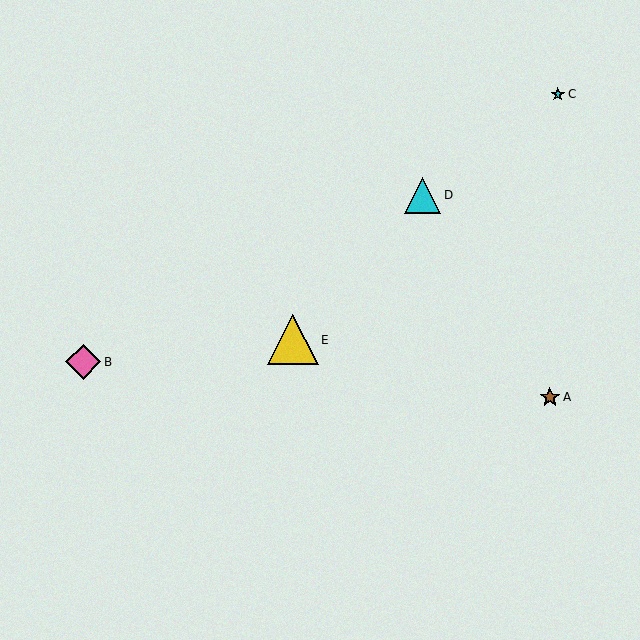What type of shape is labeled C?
Shape C is a cyan star.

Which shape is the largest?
The yellow triangle (labeled E) is the largest.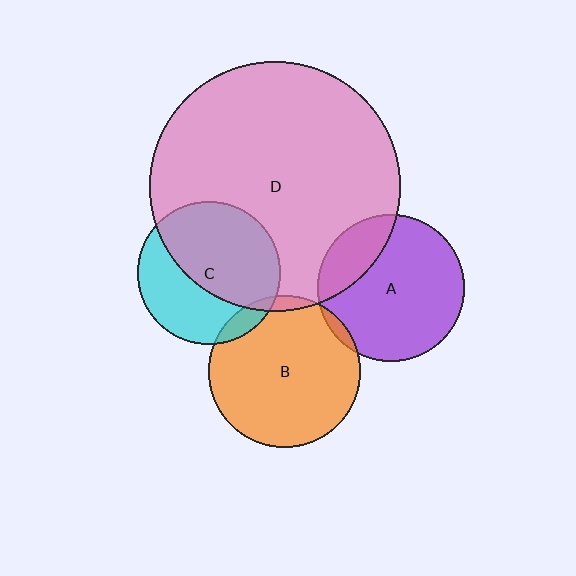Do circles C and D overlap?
Yes.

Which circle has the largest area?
Circle D (pink).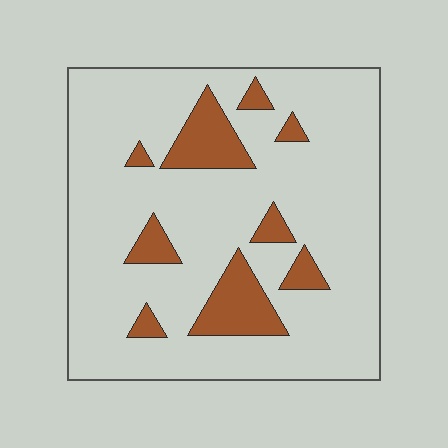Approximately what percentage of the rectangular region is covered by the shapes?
Approximately 15%.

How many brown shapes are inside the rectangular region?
9.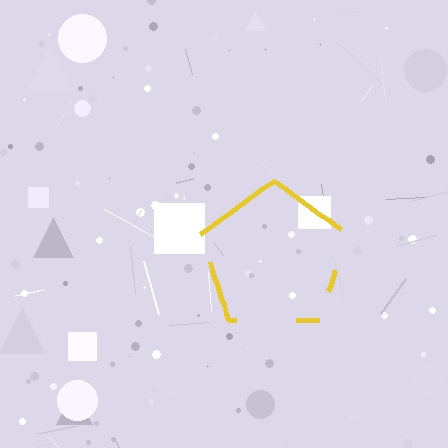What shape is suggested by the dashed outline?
The dashed outline suggests a pentagon.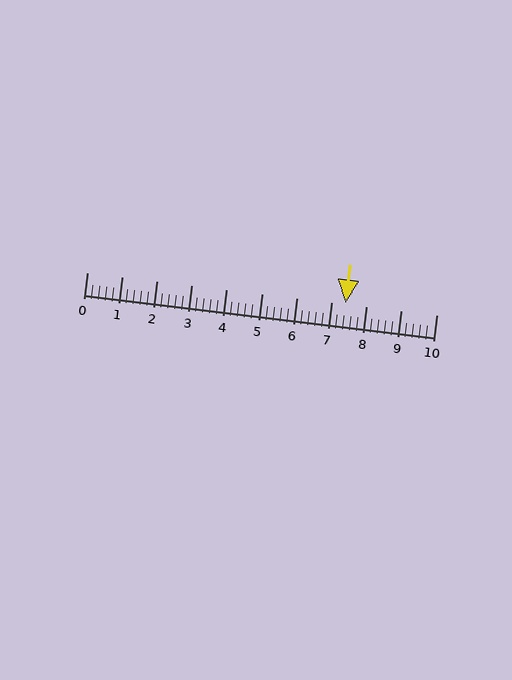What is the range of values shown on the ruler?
The ruler shows values from 0 to 10.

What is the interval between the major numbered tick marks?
The major tick marks are spaced 1 units apart.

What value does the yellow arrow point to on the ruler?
The yellow arrow points to approximately 7.4.